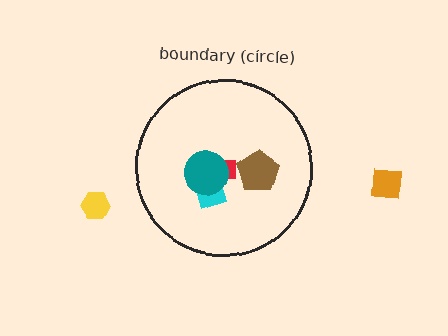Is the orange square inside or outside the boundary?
Outside.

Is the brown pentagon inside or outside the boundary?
Inside.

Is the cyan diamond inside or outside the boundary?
Inside.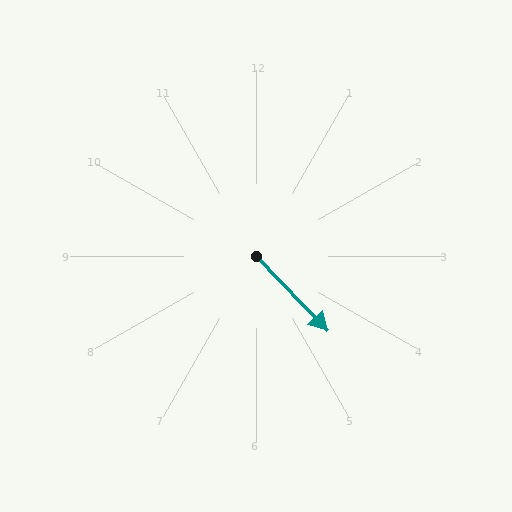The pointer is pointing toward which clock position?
Roughly 5 o'clock.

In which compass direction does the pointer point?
Southeast.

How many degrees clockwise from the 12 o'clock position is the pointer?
Approximately 136 degrees.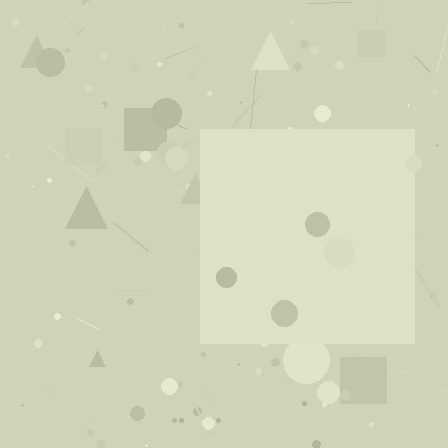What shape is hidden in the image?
A square is hidden in the image.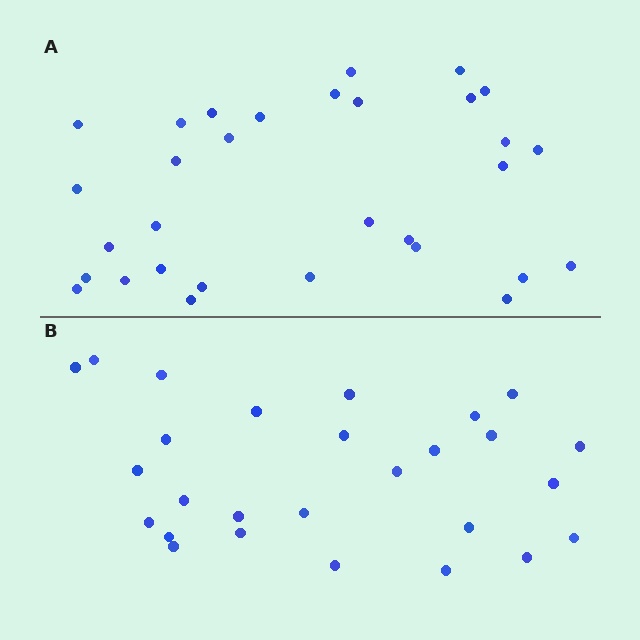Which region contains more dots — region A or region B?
Region A (the top region) has more dots.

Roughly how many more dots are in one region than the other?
Region A has about 4 more dots than region B.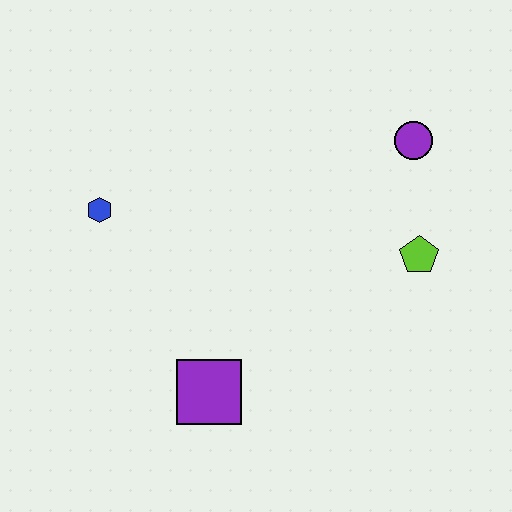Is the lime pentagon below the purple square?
No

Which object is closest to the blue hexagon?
The purple square is closest to the blue hexagon.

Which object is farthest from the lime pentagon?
The blue hexagon is farthest from the lime pentagon.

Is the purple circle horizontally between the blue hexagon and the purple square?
No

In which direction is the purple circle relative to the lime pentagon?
The purple circle is above the lime pentagon.